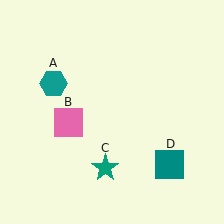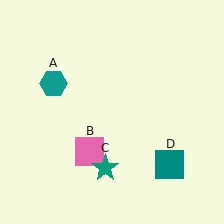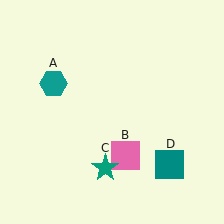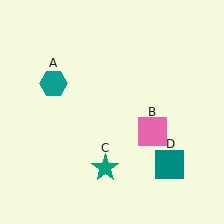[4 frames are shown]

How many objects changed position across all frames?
1 object changed position: pink square (object B).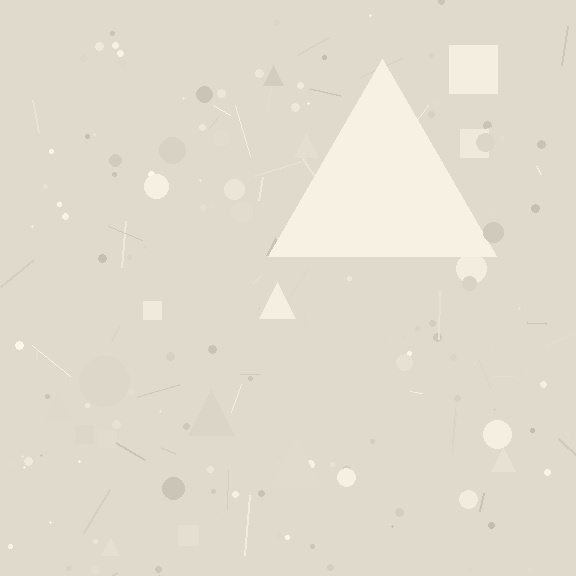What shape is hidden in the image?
A triangle is hidden in the image.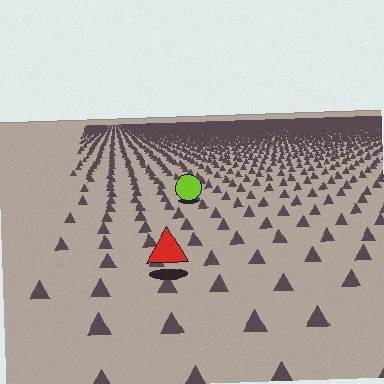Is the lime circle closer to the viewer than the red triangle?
No. The red triangle is closer — you can tell from the texture gradient: the ground texture is coarser near it.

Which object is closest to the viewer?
The red triangle is closest. The texture marks near it are larger and more spread out.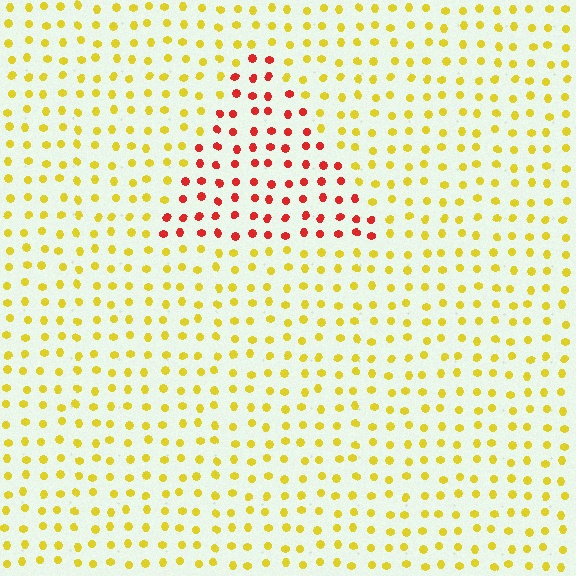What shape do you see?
I see a triangle.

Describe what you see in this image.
The image is filled with small yellow elements in a uniform arrangement. A triangle-shaped region is visible where the elements are tinted to a slightly different hue, forming a subtle color boundary.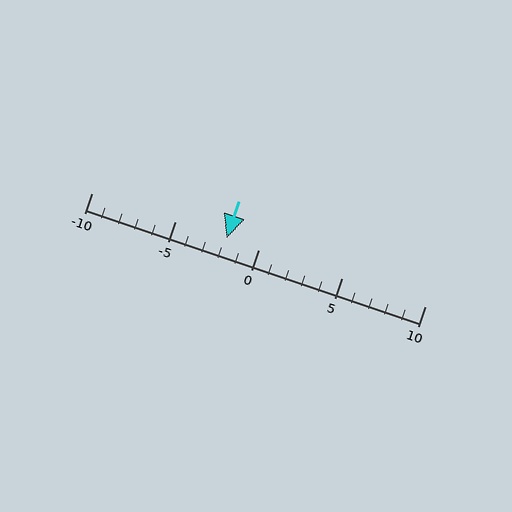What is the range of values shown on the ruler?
The ruler shows values from -10 to 10.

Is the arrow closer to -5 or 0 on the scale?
The arrow is closer to 0.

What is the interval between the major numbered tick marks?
The major tick marks are spaced 5 units apart.